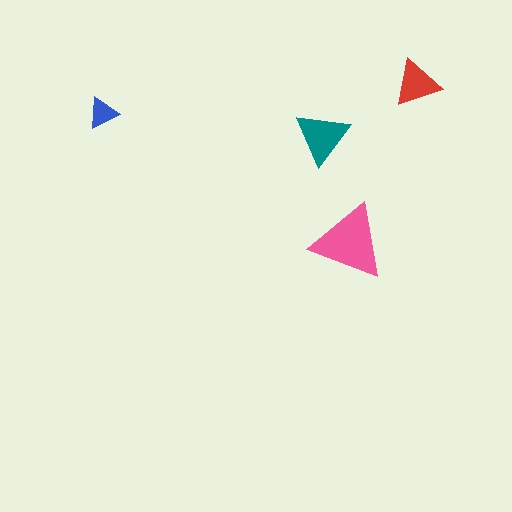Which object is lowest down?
The pink triangle is bottommost.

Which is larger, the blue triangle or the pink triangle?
The pink one.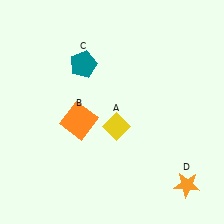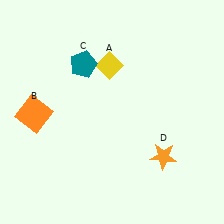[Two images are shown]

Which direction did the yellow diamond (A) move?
The yellow diamond (A) moved up.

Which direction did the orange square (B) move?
The orange square (B) moved left.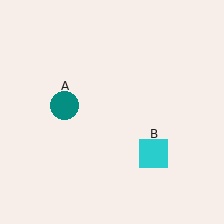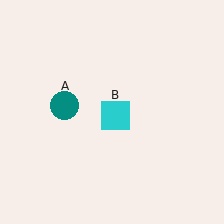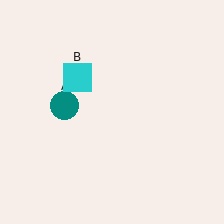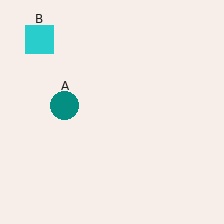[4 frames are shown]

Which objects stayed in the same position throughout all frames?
Teal circle (object A) remained stationary.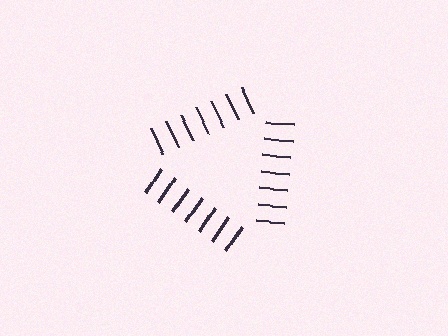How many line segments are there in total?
21 — 7 along each of the 3 edges.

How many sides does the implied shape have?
3 sides — the line-ends trace a triangle.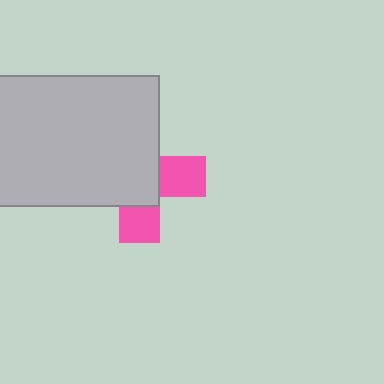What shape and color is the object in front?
The object in front is a light gray rectangle.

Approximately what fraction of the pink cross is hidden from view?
Roughly 64% of the pink cross is hidden behind the light gray rectangle.